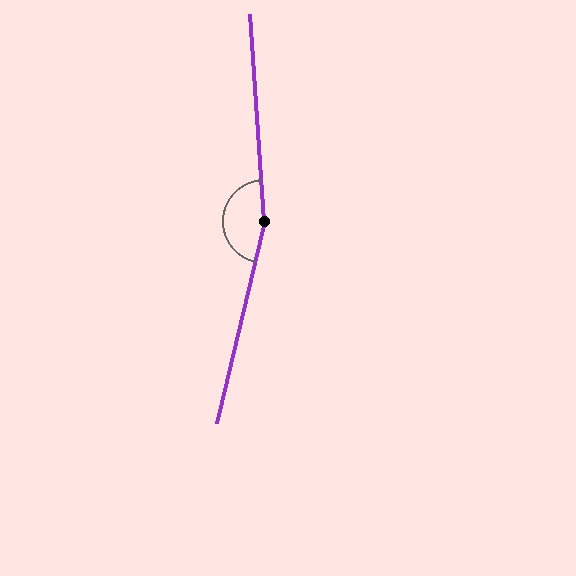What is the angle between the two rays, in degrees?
Approximately 163 degrees.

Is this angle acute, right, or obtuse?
It is obtuse.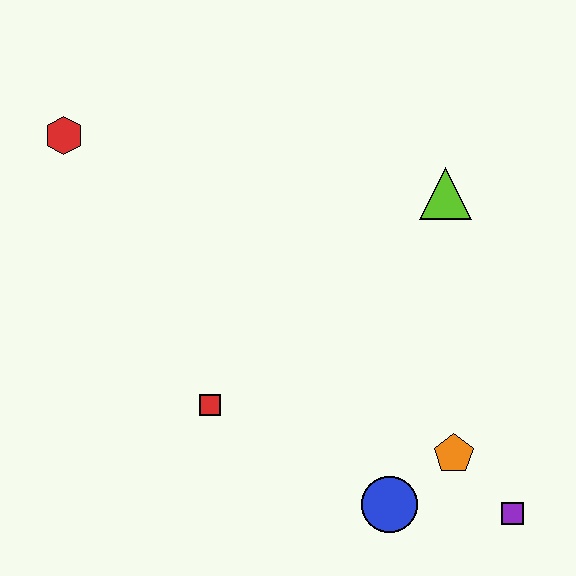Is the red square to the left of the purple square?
Yes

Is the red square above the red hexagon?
No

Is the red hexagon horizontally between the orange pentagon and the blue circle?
No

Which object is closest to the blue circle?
The orange pentagon is closest to the blue circle.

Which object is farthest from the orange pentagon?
The red hexagon is farthest from the orange pentagon.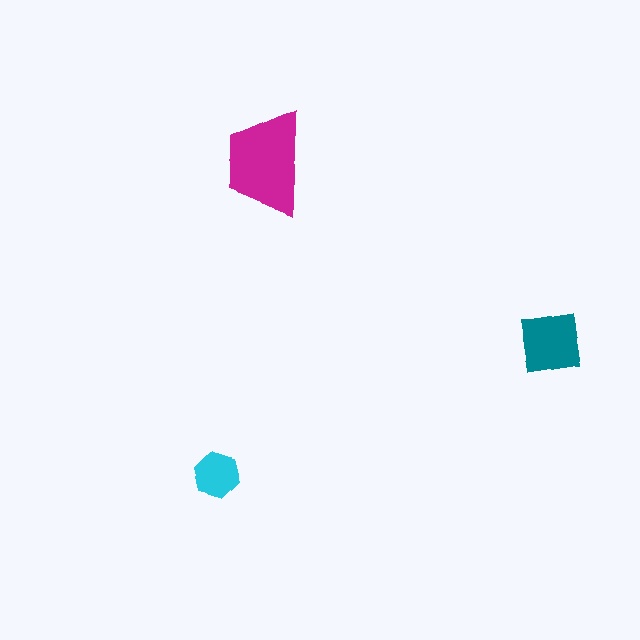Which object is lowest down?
The cyan hexagon is bottommost.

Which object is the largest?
The magenta trapezoid.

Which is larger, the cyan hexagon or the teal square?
The teal square.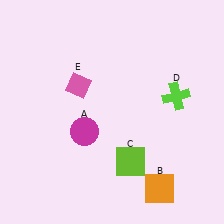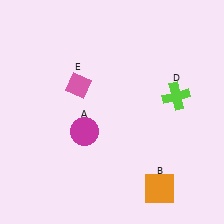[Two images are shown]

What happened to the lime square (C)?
The lime square (C) was removed in Image 2. It was in the bottom-right area of Image 1.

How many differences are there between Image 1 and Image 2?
There is 1 difference between the two images.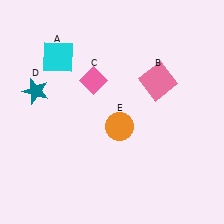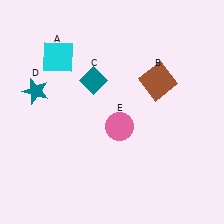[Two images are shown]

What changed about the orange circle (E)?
In Image 1, E is orange. In Image 2, it changed to pink.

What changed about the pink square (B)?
In Image 1, B is pink. In Image 2, it changed to brown.